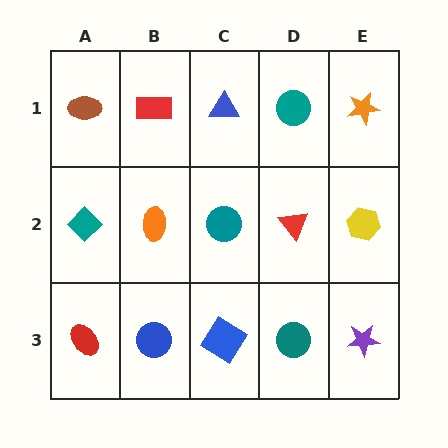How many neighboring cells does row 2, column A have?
3.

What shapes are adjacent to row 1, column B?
An orange ellipse (row 2, column B), a brown ellipse (row 1, column A), a blue triangle (row 1, column C).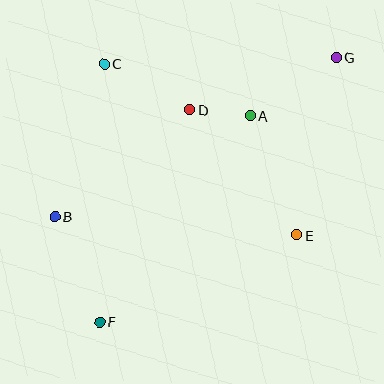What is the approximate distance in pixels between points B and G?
The distance between B and G is approximately 323 pixels.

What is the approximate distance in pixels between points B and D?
The distance between B and D is approximately 172 pixels.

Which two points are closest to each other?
Points A and D are closest to each other.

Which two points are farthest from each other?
Points F and G are farthest from each other.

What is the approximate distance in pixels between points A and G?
The distance between A and G is approximately 104 pixels.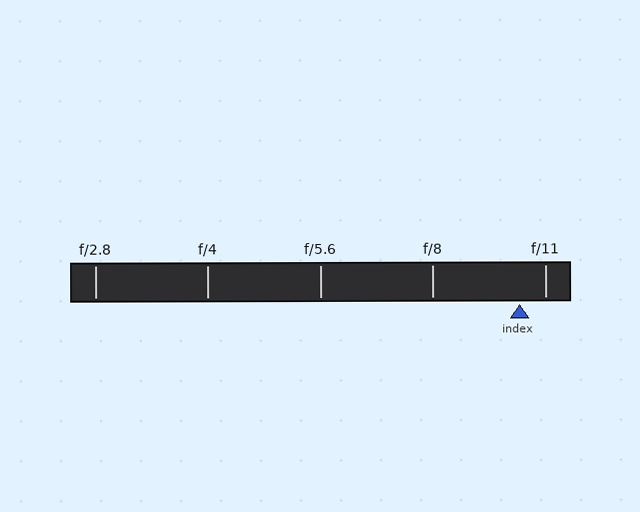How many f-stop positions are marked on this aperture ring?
There are 5 f-stop positions marked.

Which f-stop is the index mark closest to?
The index mark is closest to f/11.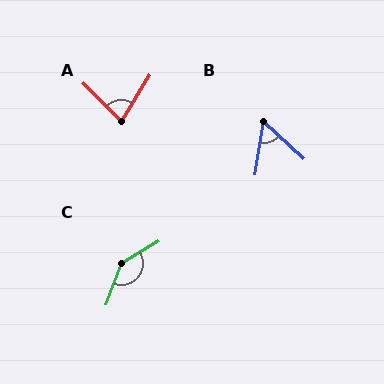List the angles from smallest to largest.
B (56°), A (75°), C (141°).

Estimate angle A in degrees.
Approximately 75 degrees.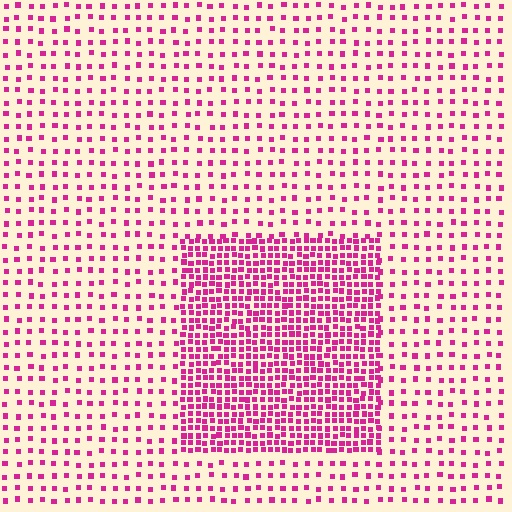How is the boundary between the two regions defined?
The boundary is defined by a change in element density (approximately 2.8x ratio). All elements are the same color, size, and shape.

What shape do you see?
I see a rectangle.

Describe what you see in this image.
The image contains small magenta elements arranged at two different densities. A rectangle-shaped region is visible where the elements are more densely packed than the surrounding area.